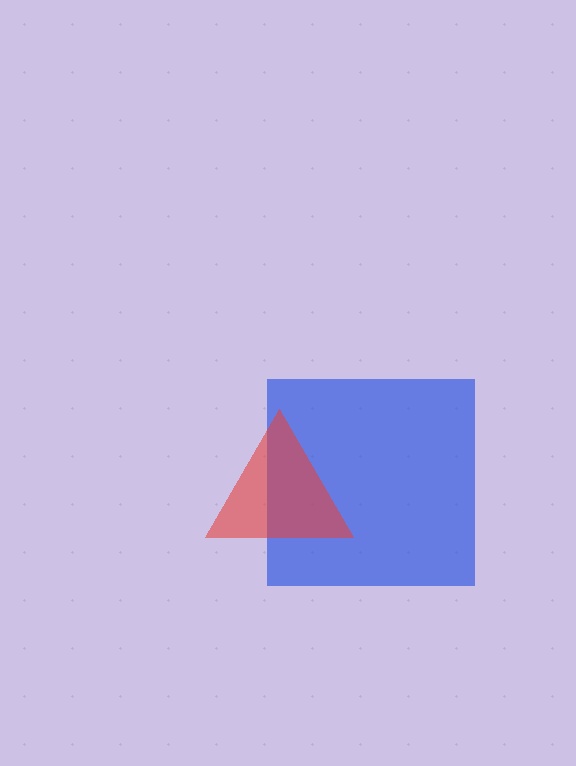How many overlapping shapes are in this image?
There are 2 overlapping shapes in the image.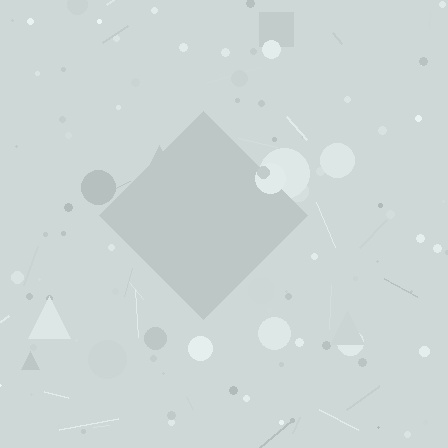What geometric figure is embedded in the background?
A diamond is embedded in the background.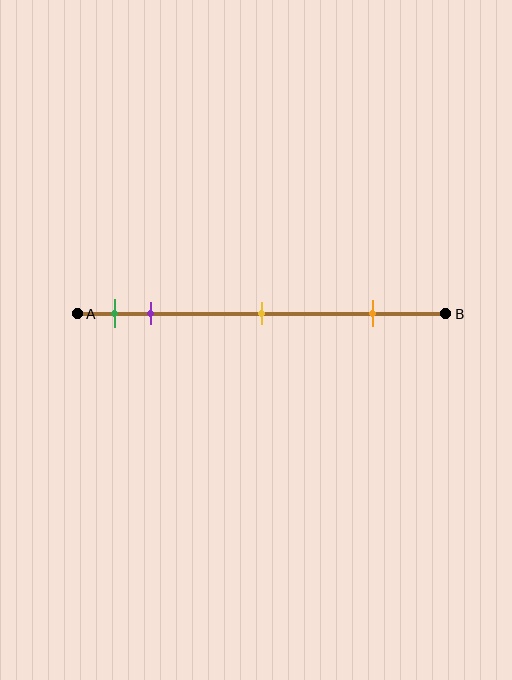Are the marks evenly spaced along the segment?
No, the marks are not evenly spaced.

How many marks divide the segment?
There are 4 marks dividing the segment.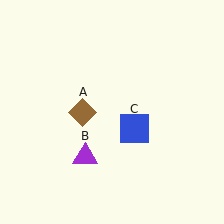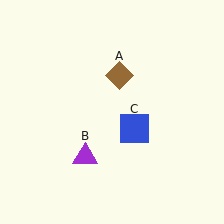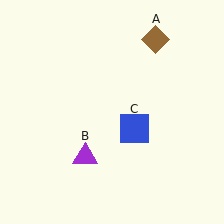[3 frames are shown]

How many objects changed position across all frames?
1 object changed position: brown diamond (object A).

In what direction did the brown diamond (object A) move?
The brown diamond (object A) moved up and to the right.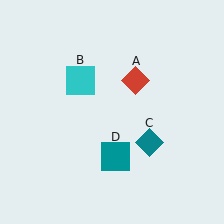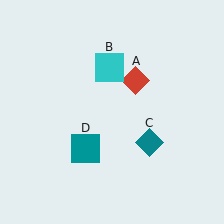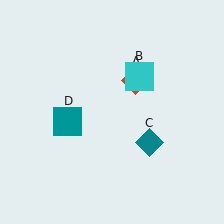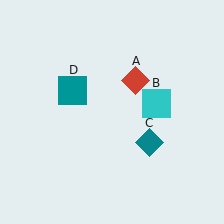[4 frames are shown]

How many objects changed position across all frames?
2 objects changed position: cyan square (object B), teal square (object D).